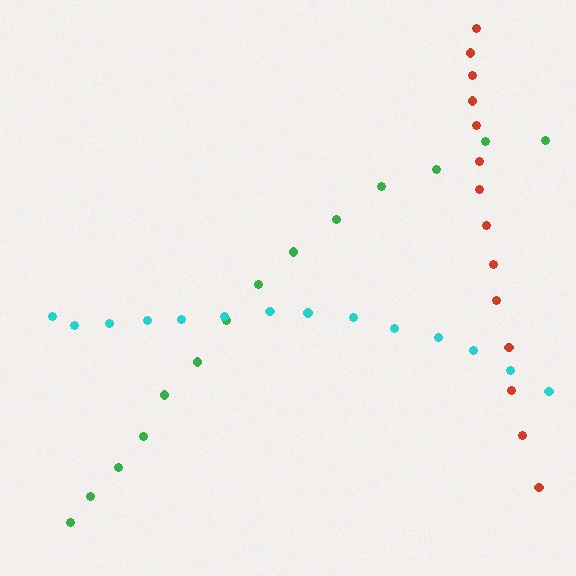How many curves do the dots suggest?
There are 3 distinct paths.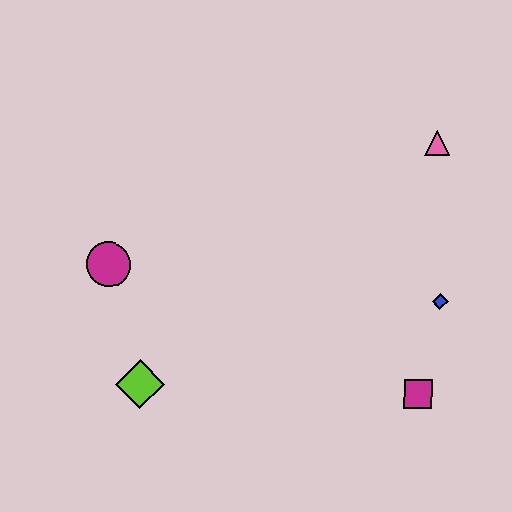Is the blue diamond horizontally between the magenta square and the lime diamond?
No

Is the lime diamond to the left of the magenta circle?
No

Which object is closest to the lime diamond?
The magenta circle is closest to the lime diamond.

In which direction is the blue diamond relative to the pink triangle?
The blue diamond is below the pink triangle.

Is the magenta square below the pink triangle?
Yes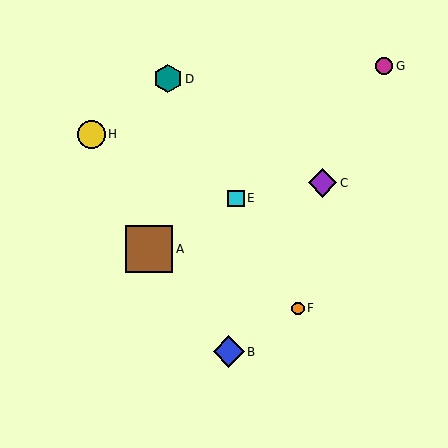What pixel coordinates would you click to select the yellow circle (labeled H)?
Click at (91, 134) to select the yellow circle H.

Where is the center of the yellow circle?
The center of the yellow circle is at (91, 134).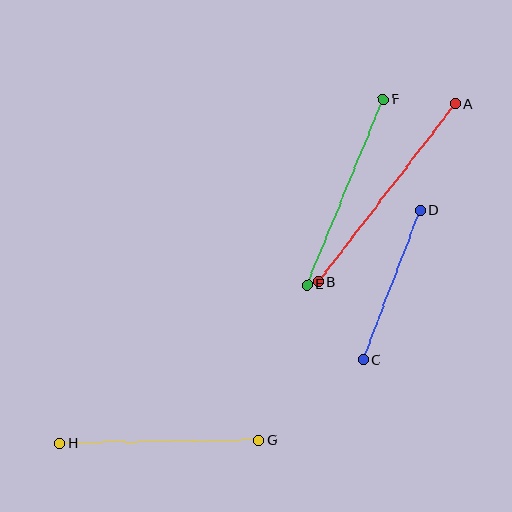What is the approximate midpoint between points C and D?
The midpoint is at approximately (392, 285) pixels.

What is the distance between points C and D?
The distance is approximately 160 pixels.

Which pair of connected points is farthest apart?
Points A and B are farthest apart.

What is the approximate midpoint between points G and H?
The midpoint is at approximately (159, 442) pixels.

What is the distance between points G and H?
The distance is approximately 199 pixels.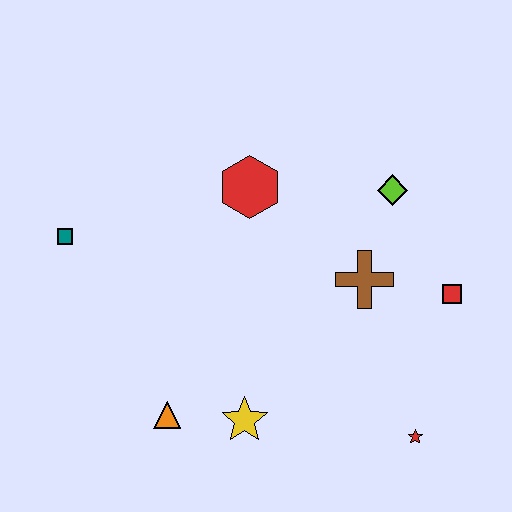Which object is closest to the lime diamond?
The brown cross is closest to the lime diamond.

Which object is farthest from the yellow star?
The lime diamond is farthest from the yellow star.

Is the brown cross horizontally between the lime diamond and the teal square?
Yes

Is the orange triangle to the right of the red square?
No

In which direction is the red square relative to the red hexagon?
The red square is to the right of the red hexagon.